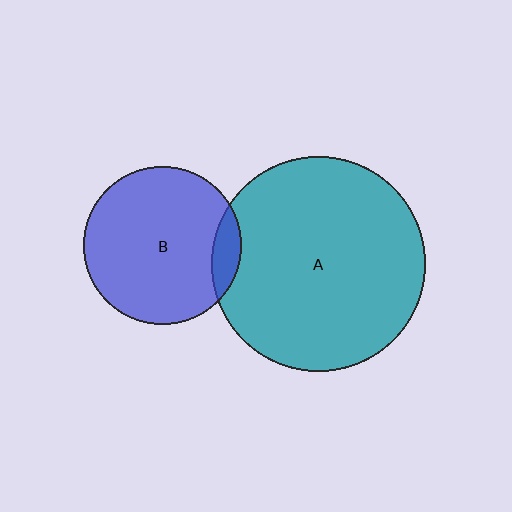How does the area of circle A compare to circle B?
Approximately 1.9 times.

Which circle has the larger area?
Circle A (teal).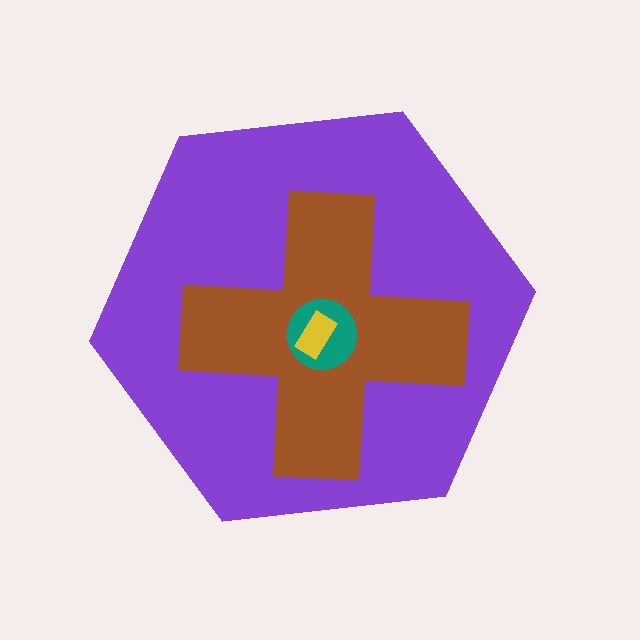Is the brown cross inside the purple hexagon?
Yes.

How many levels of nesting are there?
4.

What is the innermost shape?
The yellow rectangle.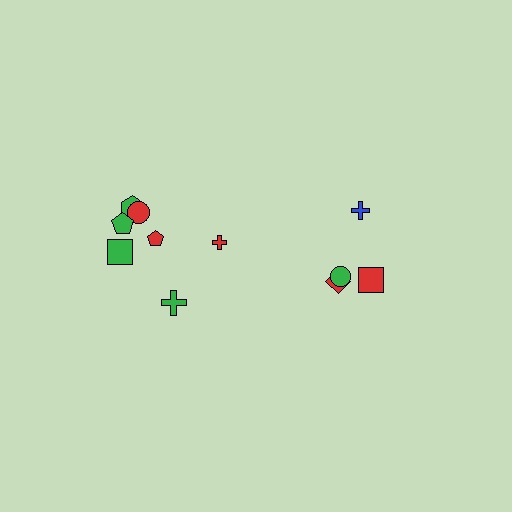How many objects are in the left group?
There are 7 objects.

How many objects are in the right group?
There are 4 objects.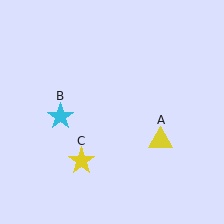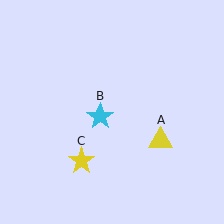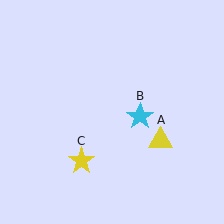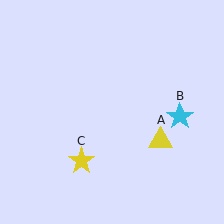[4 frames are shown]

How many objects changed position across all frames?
1 object changed position: cyan star (object B).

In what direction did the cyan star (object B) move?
The cyan star (object B) moved right.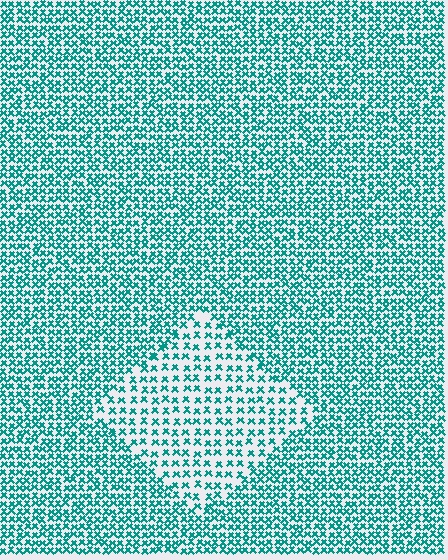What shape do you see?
I see a diamond.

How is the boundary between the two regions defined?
The boundary is defined by a change in element density (approximately 1.9x ratio). All elements are the same color, size, and shape.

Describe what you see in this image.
The image contains small teal elements arranged at two different densities. A diamond-shaped region is visible where the elements are less densely packed than the surrounding area.